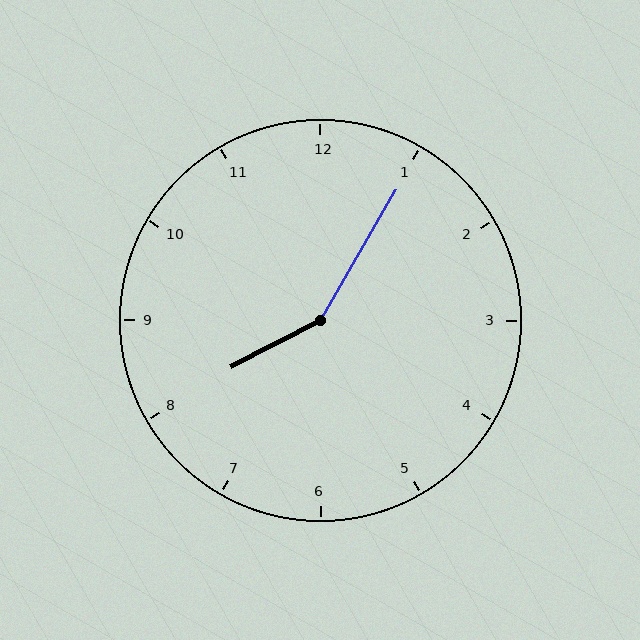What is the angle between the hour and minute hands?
Approximately 148 degrees.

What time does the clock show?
8:05.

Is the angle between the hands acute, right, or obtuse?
It is obtuse.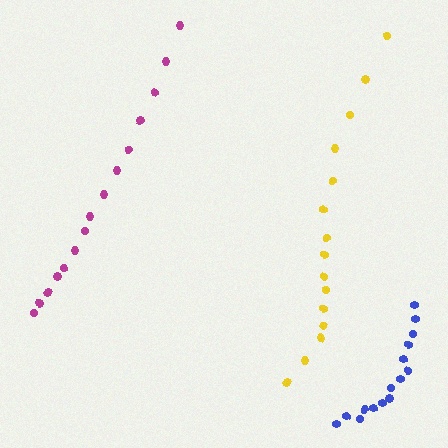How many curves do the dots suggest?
There are 3 distinct paths.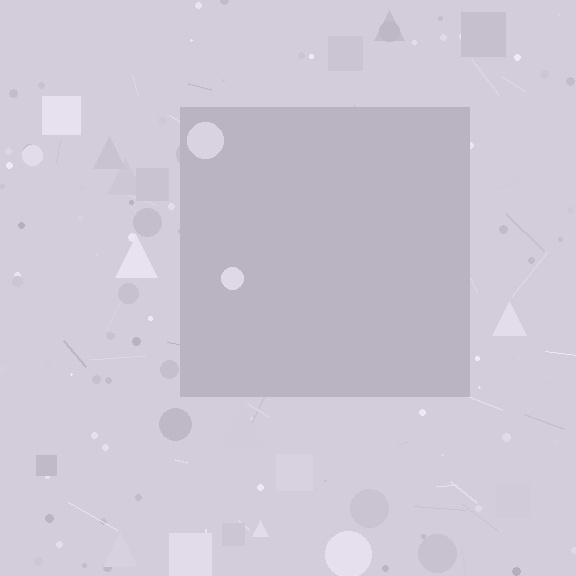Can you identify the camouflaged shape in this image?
The camouflaged shape is a square.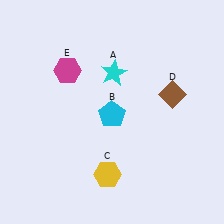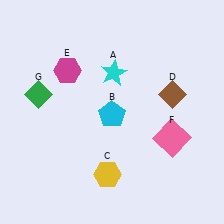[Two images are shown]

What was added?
A pink square (F), a green diamond (G) were added in Image 2.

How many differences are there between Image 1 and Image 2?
There are 2 differences between the two images.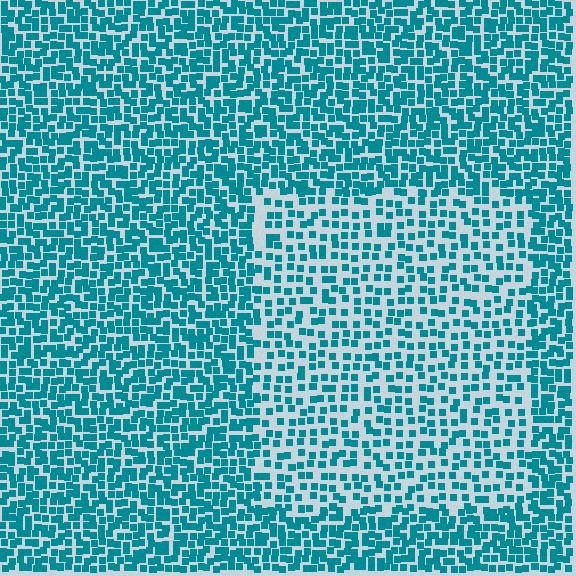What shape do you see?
I see a rectangle.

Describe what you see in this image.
The image contains small teal elements arranged at two different densities. A rectangle-shaped region is visible where the elements are less densely packed than the surrounding area.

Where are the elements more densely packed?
The elements are more densely packed outside the rectangle boundary.